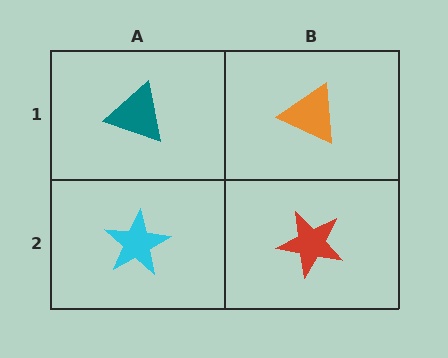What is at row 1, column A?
A teal triangle.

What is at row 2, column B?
A red star.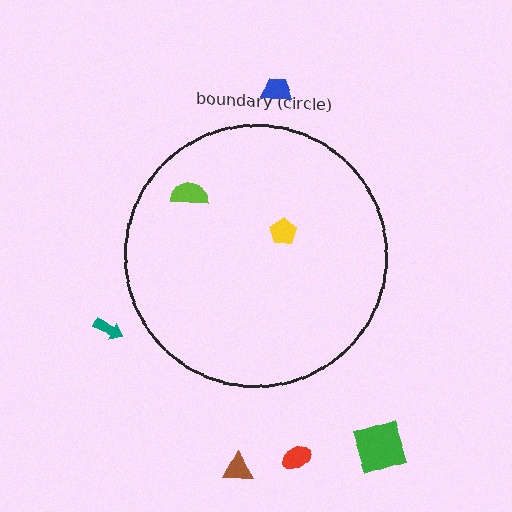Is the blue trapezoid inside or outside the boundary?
Outside.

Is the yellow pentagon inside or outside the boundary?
Inside.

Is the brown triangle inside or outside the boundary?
Outside.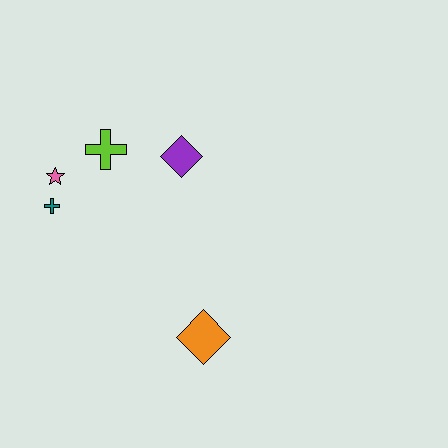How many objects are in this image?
There are 5 objects.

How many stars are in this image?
There is 1 star.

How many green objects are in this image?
There are no green objects.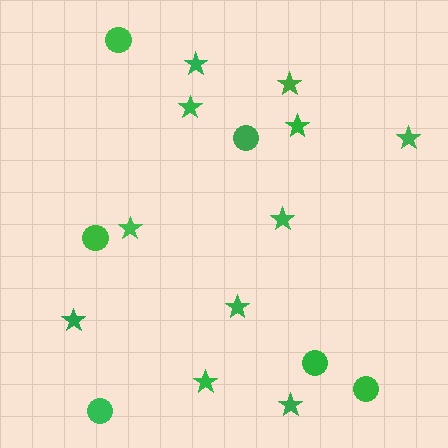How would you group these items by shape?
There are 2 groups: one group of stars (11) and one group of circles (6).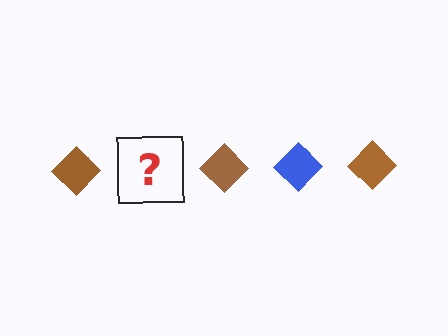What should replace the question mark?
The question mark should be replaced with a blue diamond.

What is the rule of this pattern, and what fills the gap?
The rule is that the pattern cycles through brown, blue diamonds. The gap should be filled with a blue diamond.